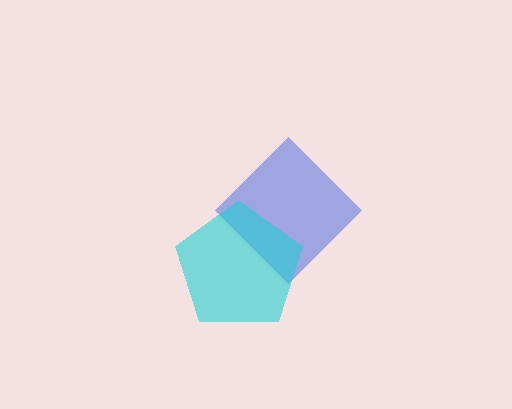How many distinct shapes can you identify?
There are 2 distinct shapes: a blue diamond, a cyan pentagon.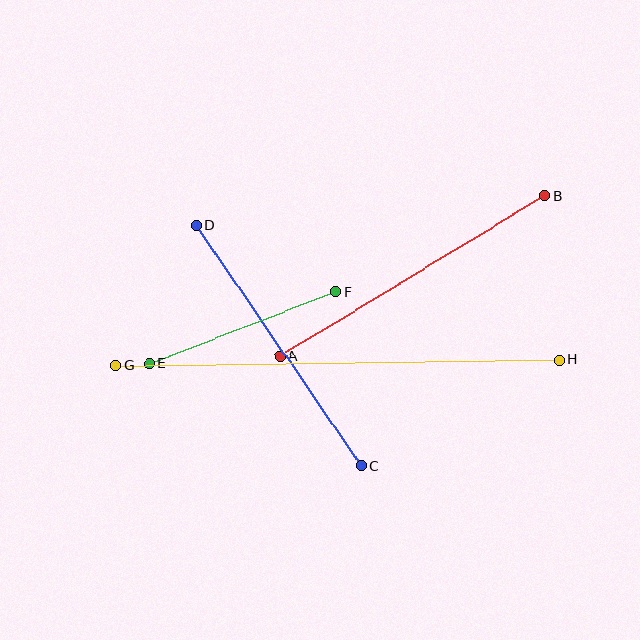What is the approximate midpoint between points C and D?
The midpoint is at approximately (278, 346) pixels.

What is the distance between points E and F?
The distance is approximately 200 pixels.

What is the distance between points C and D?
The distance is approximately 292 pixels.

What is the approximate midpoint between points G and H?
The midpoint is at approximately (337, 362) pixels.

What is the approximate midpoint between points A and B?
The midpoint is at approximately (412, 276) pixels.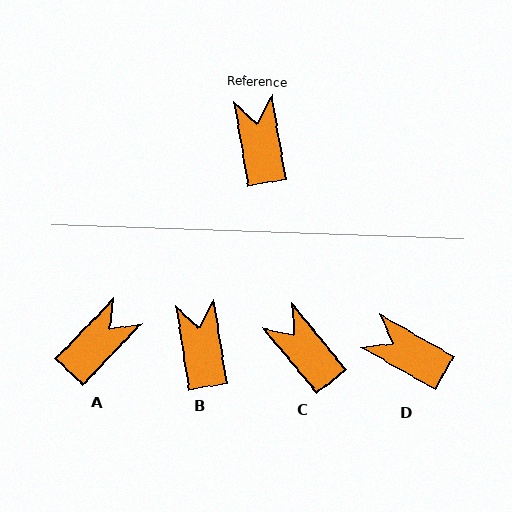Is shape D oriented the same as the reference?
No, it is off by about 51 degrees.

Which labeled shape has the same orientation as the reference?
B.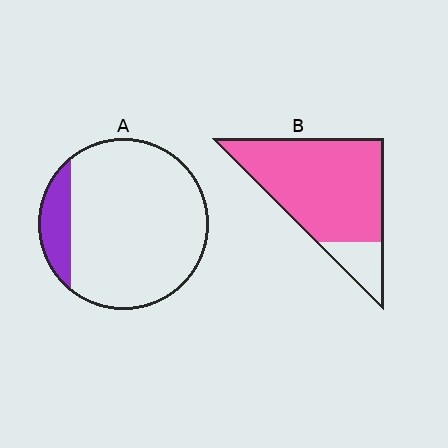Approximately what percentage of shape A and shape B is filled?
A is approximately 15% and B is approximately 85%.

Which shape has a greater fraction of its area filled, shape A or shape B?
Shape B.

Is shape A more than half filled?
No.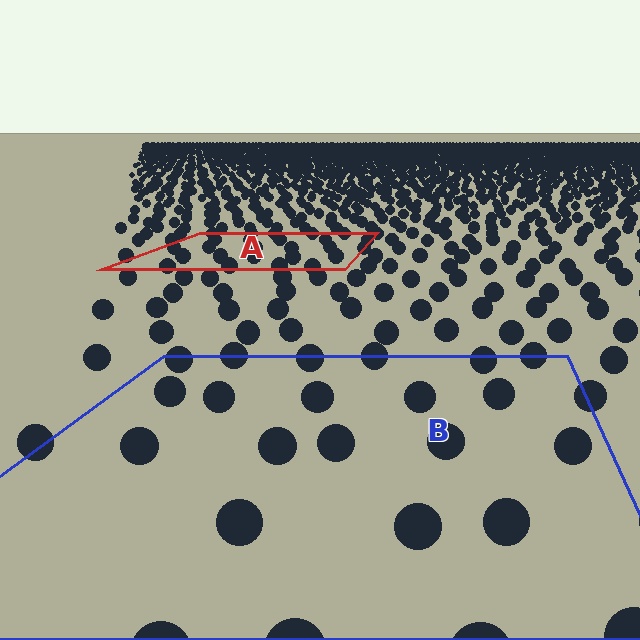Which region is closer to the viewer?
Region B is closer. The texture elements there are larger and more spread out.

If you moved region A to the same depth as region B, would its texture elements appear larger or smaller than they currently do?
They would appear larger. At a closer depth, the same texture elements are projected at a bigger on-screen size.